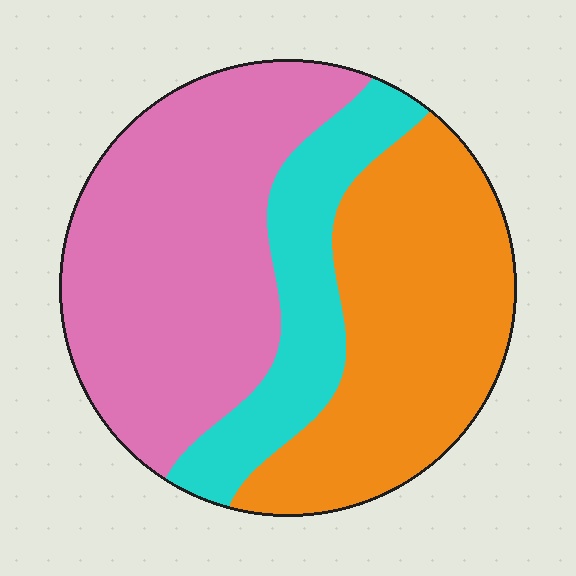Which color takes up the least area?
Cyan, at roughly 20%.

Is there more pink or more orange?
Pink.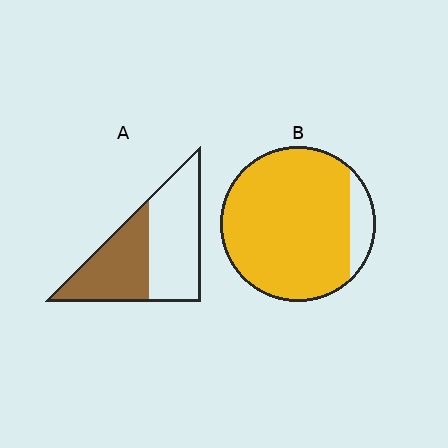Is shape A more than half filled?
No.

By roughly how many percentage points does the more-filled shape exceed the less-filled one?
By roughly 45 percentage points (B over A).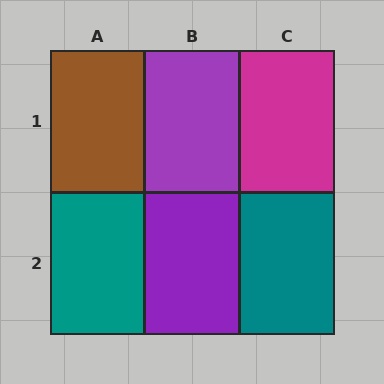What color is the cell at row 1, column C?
Magenta.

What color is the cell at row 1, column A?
Brown.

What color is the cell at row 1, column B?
Purple.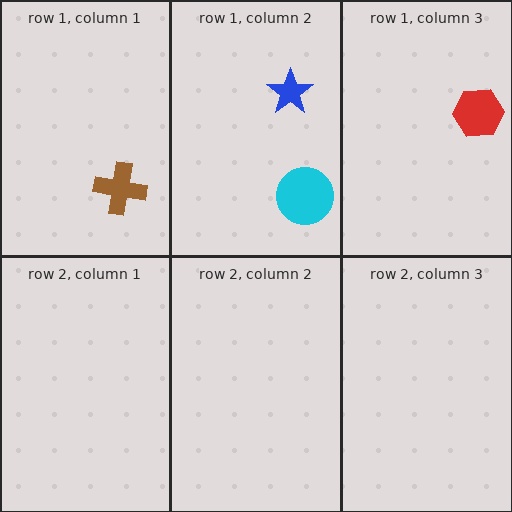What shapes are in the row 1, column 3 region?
The red hexagon.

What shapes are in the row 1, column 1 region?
The brown cross.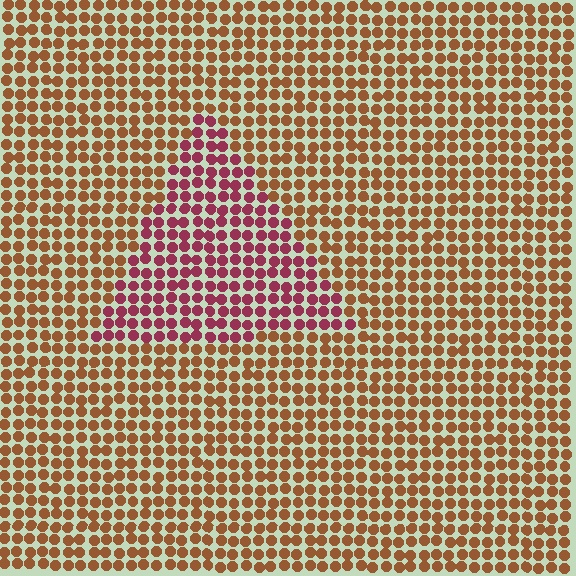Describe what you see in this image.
The image is filled with small brown elements in a uniform arrangement. A triangle-shaped region is visible where the elements are tinted to a slightly different hue, forming a subtle color boundary.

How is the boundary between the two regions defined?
The boundary is defined purely by a slight shift in hue (about 44 degrees). Spacing, size, and orientation are identical on both sides.